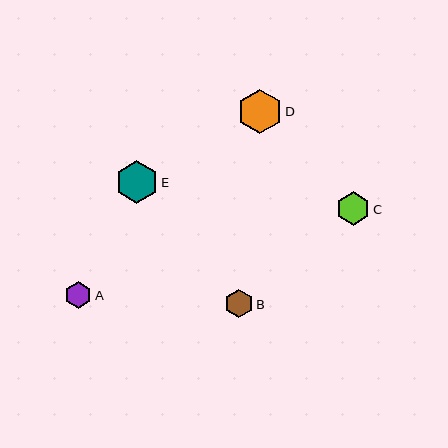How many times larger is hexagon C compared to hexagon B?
Hexagon C is approximately 1.2 times the size of hexagon B.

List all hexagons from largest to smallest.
From largest to smallest: D, E, C, B, A.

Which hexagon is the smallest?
Hexagon A is the smallest with a size of approximately 27 pixels.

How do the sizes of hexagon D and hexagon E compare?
Hexagon D and hexagon E are approximately the same size.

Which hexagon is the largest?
Hexagon D is the largest with a size of approximately 45 pixels.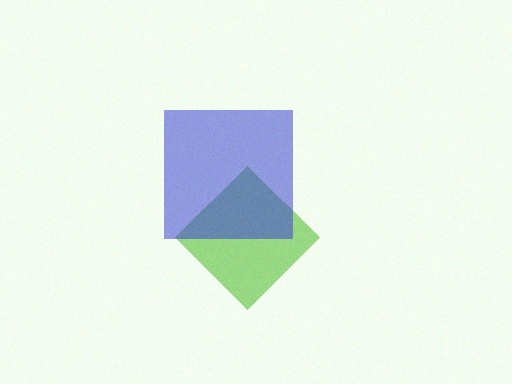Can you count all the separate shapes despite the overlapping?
Yes, there are 2 separate shapes.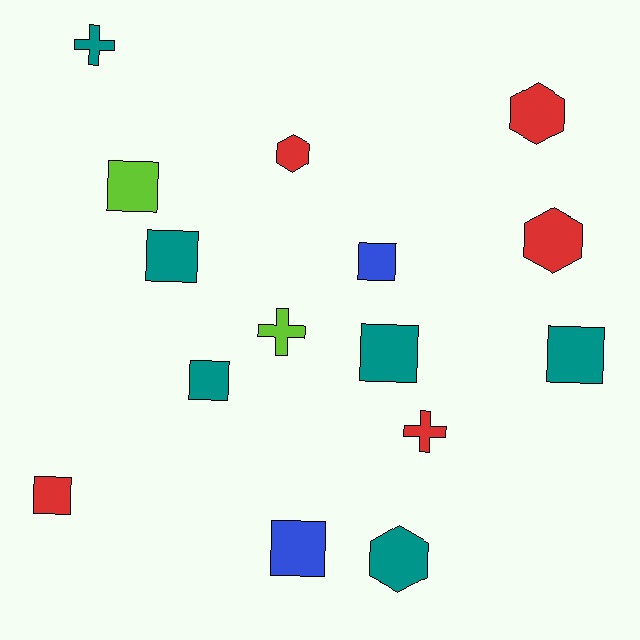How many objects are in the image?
There are 15 objects.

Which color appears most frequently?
Teal, with 6 objects.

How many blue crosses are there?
There are no blue crosses.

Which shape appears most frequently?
Square, with 8 objects.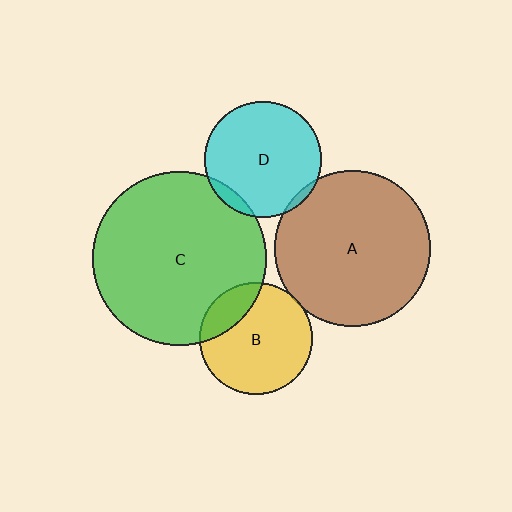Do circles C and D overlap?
Yes.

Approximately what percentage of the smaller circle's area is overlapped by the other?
Approximately 5%.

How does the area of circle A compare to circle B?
Approximately 1.9 times.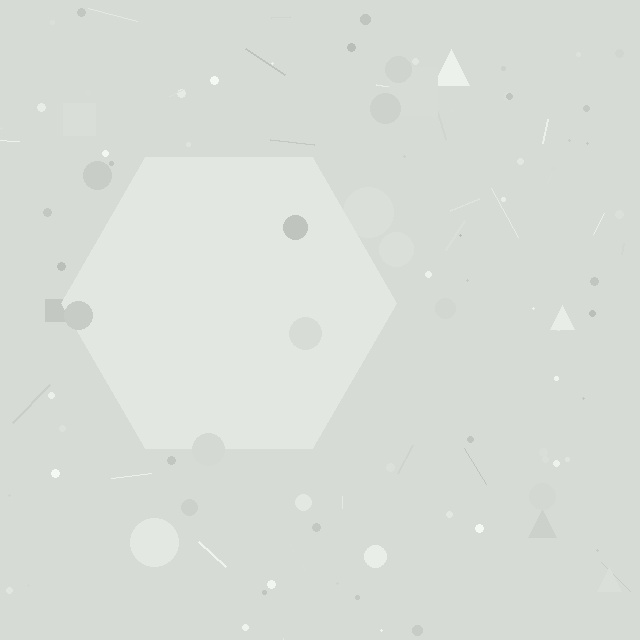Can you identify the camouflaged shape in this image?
The camouflaged shape is a hexagon.